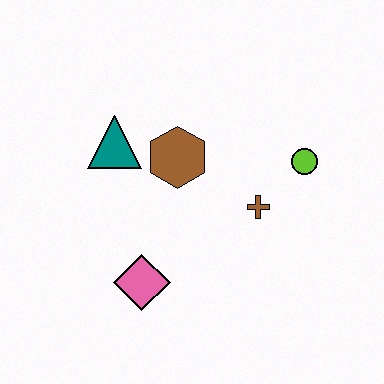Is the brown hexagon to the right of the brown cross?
No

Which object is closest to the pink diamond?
The brown hexagon is closest to the pink diamond.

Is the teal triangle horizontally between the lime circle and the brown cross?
No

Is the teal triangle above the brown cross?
Yes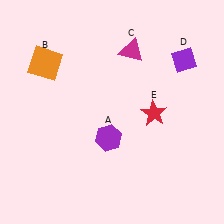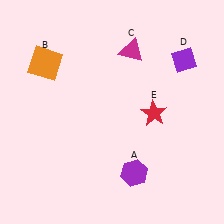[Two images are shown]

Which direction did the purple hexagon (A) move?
The purple hexagon (A) moved down.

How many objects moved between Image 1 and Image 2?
1 object moved between the two images.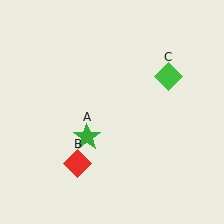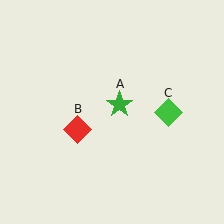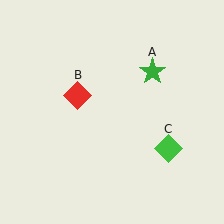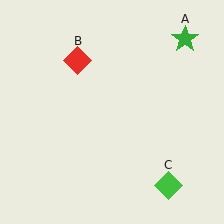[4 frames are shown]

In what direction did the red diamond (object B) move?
The red diamond (object B) moved up.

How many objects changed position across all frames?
3 objects changed position: green star (object A), red diamond (object B), green diamond (object C).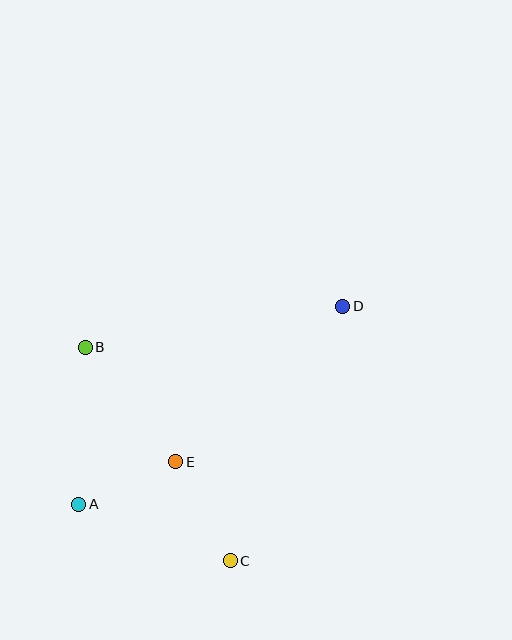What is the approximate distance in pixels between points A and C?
The distance between A and C is approximately 162 pixels.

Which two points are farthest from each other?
Points A and D are farthest from each other.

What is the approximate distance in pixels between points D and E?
The distance between D and E is approximately 228 pixels.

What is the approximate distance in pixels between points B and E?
The distance between B and E is approximately 146 pixels.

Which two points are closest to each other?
Points A and E are closest to each other.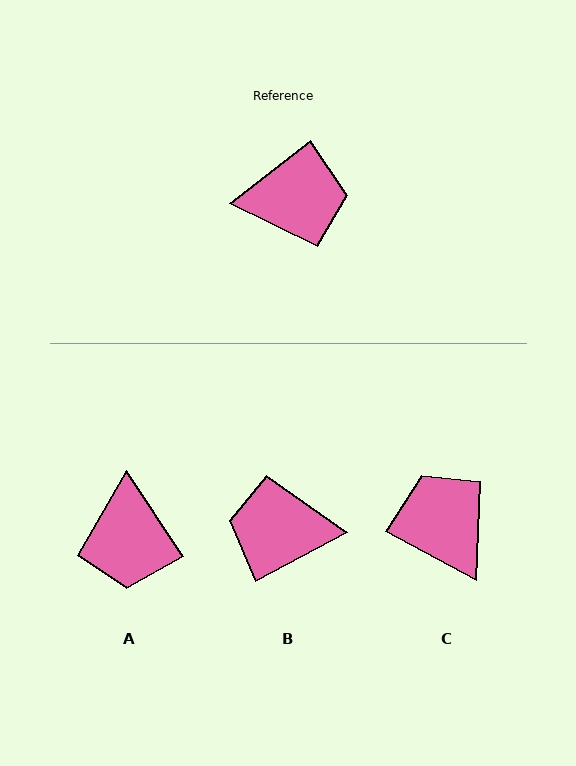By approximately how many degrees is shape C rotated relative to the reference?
Approximately 114 degrees counter-clockwise.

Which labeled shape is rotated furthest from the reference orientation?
B, about 170 degrees away.